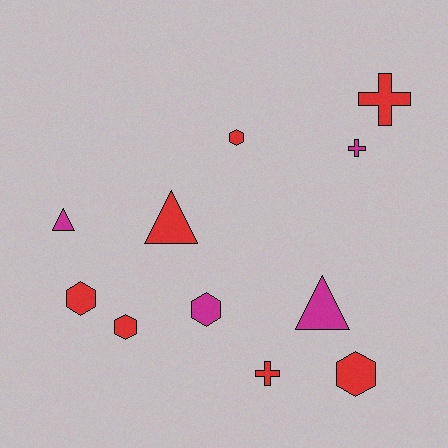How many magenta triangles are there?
There are 2 magenta triangles.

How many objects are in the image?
There are 11 objects.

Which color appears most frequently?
Red, with 7 objects.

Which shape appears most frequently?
Hexagon, with 5 objects.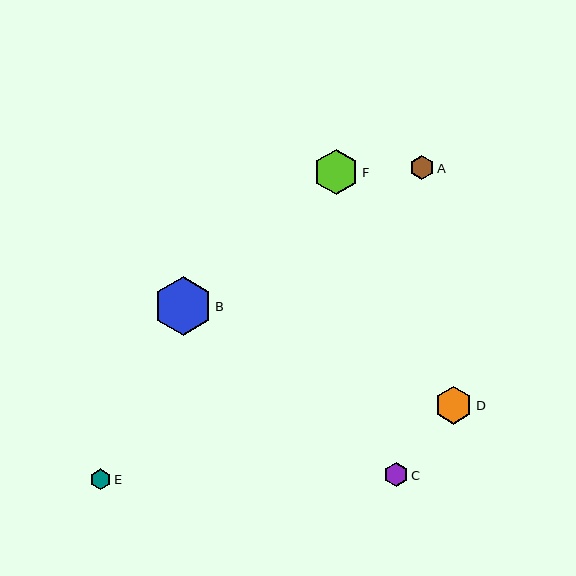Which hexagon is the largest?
Hexagon B is the largest with a size of approximately 58 pixels.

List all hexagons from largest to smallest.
From largest to smallest: B, F, D, A, C, E.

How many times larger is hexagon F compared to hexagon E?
Hexagon F is approximately 2.2 times the size of hexagon E.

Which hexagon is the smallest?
Hexagon E is the smallest with a size of approximately 20 pixels.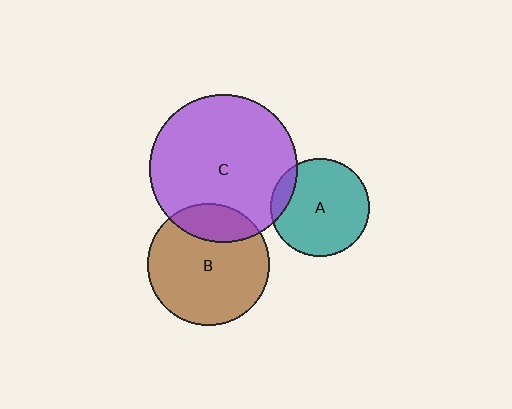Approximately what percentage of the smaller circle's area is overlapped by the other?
Approximately 10%.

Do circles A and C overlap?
Yes.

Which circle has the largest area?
Circle C (purple).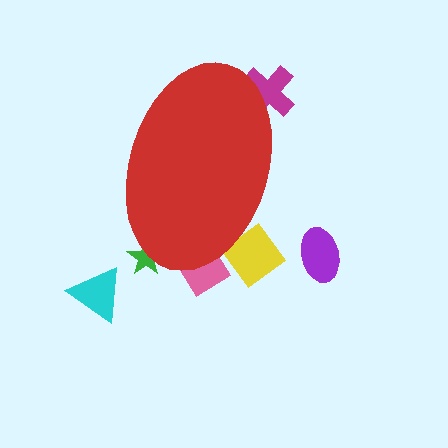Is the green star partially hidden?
Yes, the green star is partially hidden behind the red ellipse.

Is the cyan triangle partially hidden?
No, the cyan triangle is fully visible.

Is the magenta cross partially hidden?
Yes, the magenta cross is partially hidden behind the red ellipse.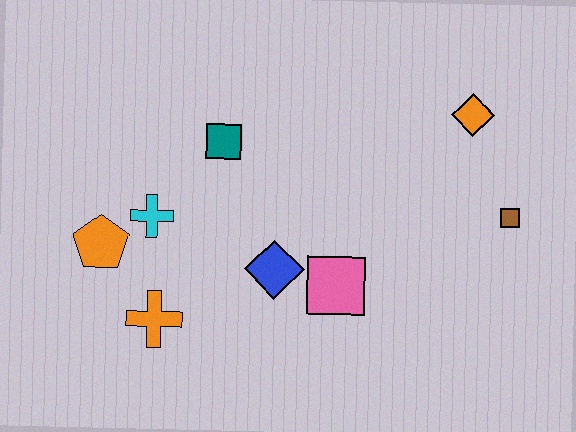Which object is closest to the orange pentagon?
The cyan cross is closest to the orange pentagon.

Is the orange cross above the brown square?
No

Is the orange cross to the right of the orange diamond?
No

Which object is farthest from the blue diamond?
The orange diamond is farthest from the blue diamond.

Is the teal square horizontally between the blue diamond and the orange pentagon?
Yes